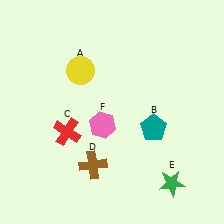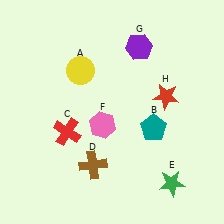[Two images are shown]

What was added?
A purple hexagon (G), a red star (H) were added in Image 2.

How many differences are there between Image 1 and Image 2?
There are 2 differences between the two images.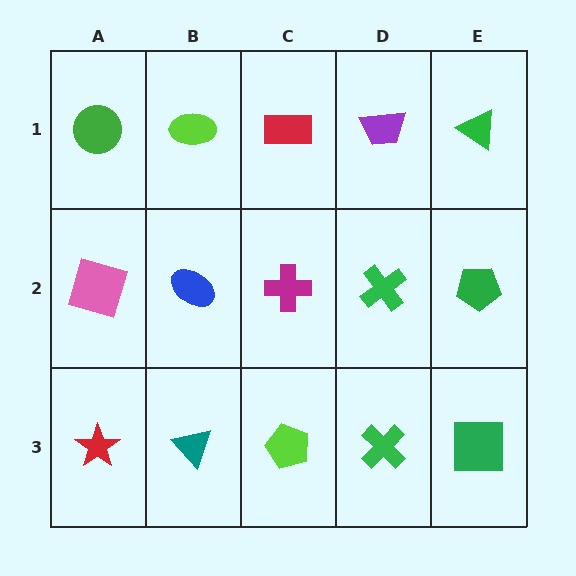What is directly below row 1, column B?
A blue ellipse.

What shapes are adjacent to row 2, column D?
A purple trapezoid (row 1, column D), a green cross (row 3, column D), a magenta cross (row 2, column C), a green pentagon (row 2, column E).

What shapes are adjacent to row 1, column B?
A blue ellipse (row 2, column B), a green circle (row 1, column A), a red rectangle (row 1, column C).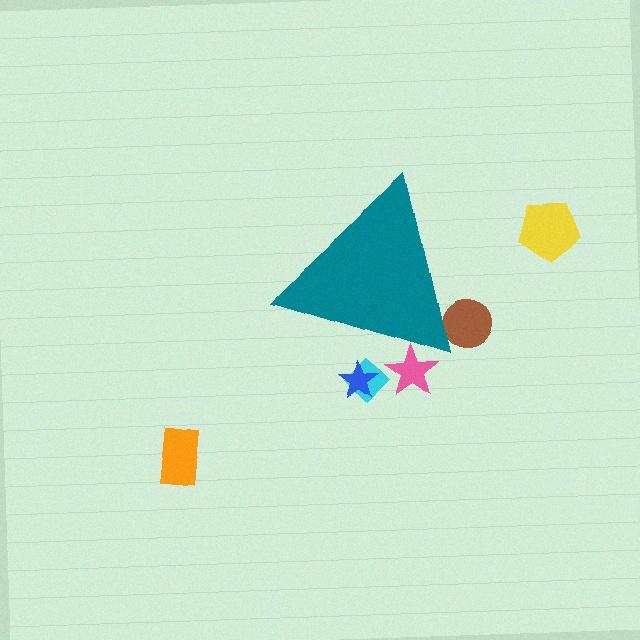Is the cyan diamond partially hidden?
Yes, the cyan diamond is partially hidden behind the teal triangle.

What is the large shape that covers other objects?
A teal triangle.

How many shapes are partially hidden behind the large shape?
4 shapes are partially hidden.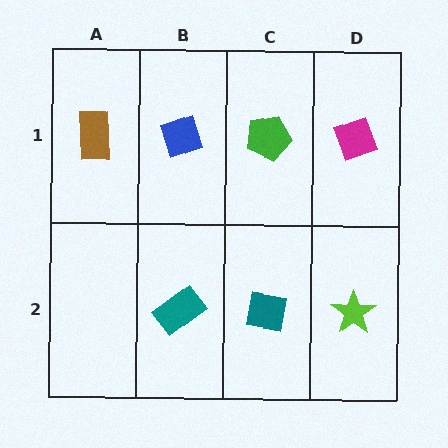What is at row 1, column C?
A green pentagon.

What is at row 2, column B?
A teal rectangle.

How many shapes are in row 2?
3 shapes.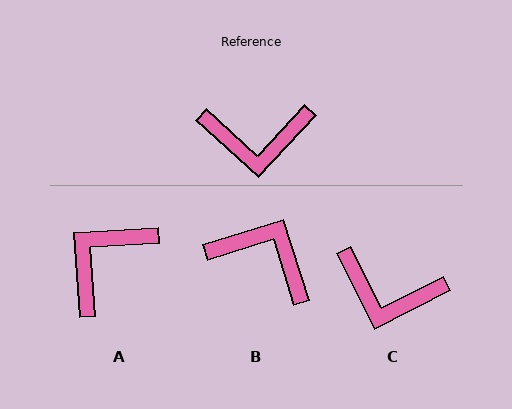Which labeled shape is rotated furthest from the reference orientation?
B, about 150 degrees away.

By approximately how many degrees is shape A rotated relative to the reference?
Approximately 134 degrees clockwise.